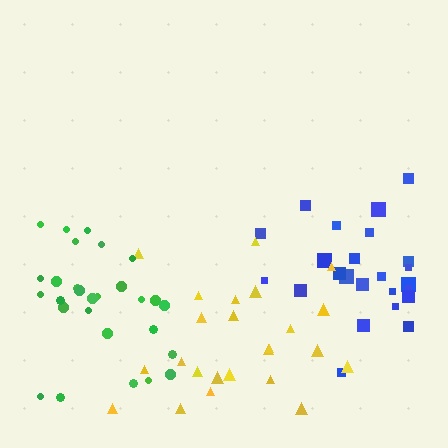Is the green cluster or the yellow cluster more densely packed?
Green.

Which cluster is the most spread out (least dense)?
Blue.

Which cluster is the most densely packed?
Green.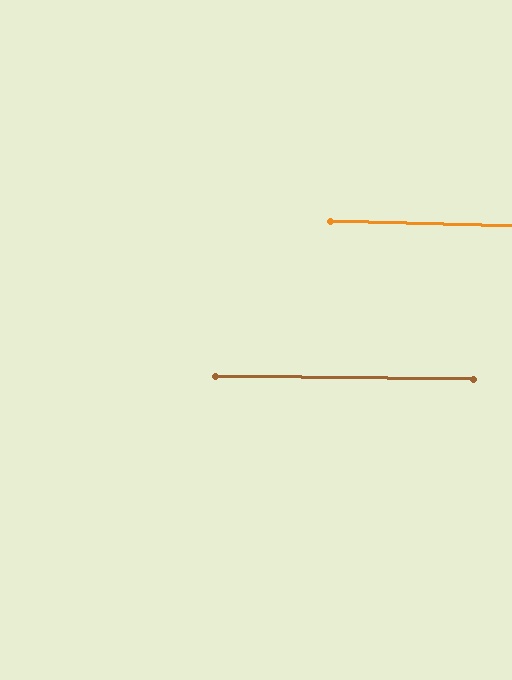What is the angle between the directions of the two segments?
Approximately 1 degree.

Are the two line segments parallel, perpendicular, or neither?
Parallel — their directions differ by only 0.8°.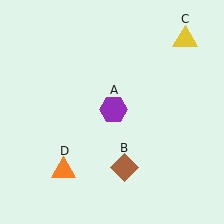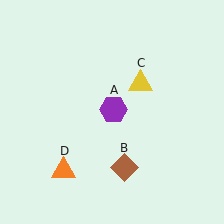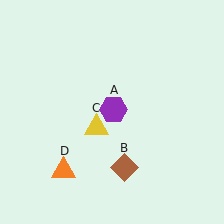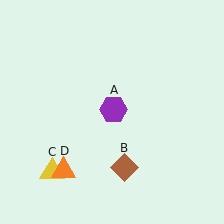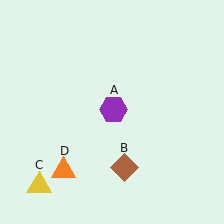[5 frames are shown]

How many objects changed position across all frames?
1 object changed position: yellow triangle (object C).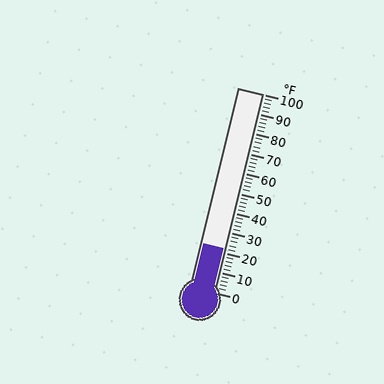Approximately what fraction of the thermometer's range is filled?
The thermometer is filled to approximately 20% of its range.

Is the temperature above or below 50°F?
The temperature is below 50°F.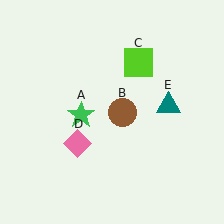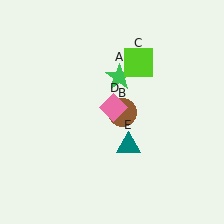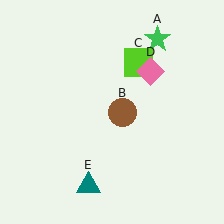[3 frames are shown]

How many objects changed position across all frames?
3 objects changed position: green star (object A), pink diamond (object D), teal triangle (object E).